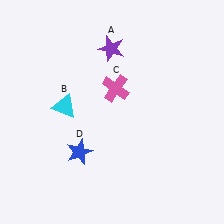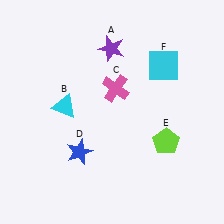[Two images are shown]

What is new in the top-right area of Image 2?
A cyan square (F) was added in the top-right area of Image 2.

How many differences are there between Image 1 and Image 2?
There are 2 differences between the two images.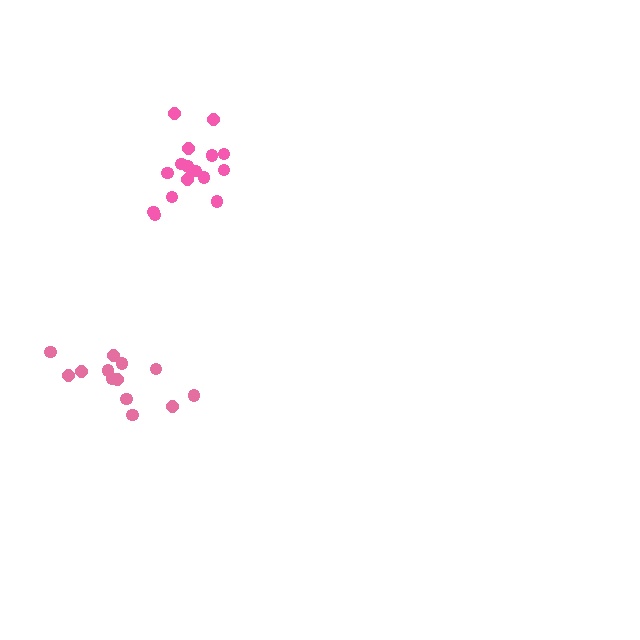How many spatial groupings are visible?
There are 2 spatial groupings.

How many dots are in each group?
Group 1: 16 dots, Group 2: 13 dots (29 total).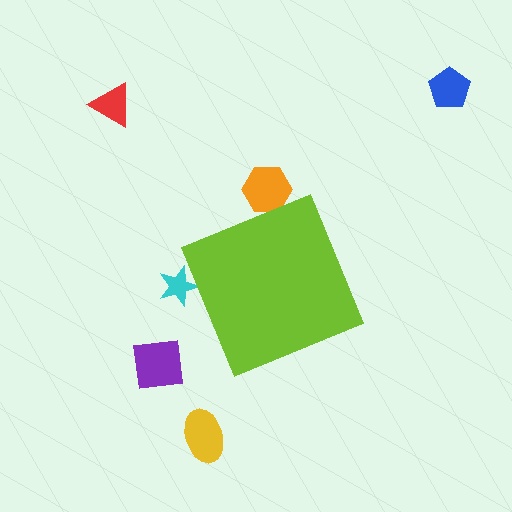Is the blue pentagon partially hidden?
No, the blue pentagon is fully visible.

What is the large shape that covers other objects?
A lime diamond.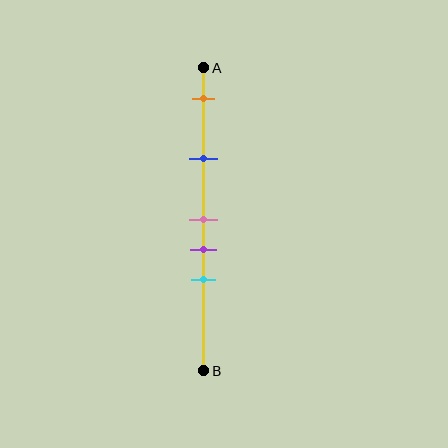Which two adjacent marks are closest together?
The pink and purple marks are the closest adjacent pair.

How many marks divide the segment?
There are 5 marks dividing the segment.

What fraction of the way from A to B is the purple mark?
The purple mark is approximately 60% (0.6) of the way from A to B.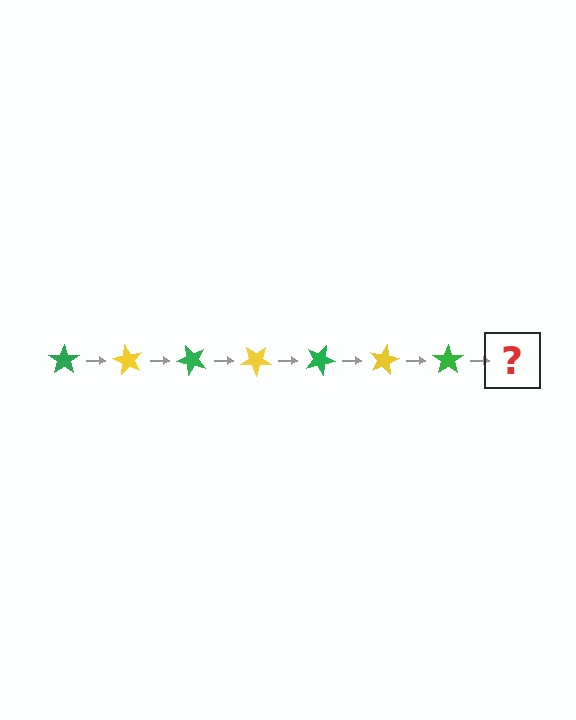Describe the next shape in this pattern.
It should be a yellow star, rotated 420 degrees from the start.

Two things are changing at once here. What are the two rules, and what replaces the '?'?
The two rules are that it rotates 60 degrees each step and the color cycles through green and yellow. The '?' should be a yellow star, rotated 420 degrees from the start.